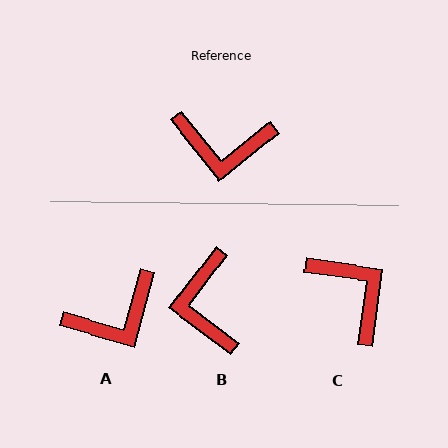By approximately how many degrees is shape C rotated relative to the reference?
Approximately 133 degrees counter-clockwise.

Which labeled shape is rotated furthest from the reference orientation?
C, about 133 degrees away.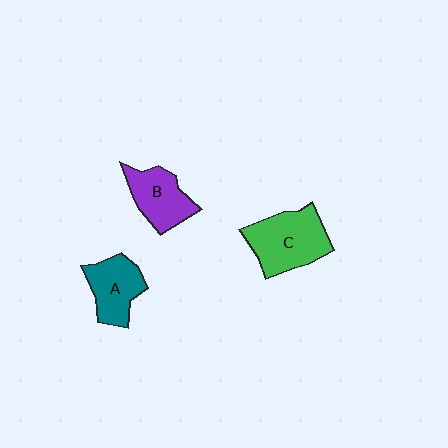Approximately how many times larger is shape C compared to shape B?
Approximately 1.4 times.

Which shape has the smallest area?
Shape A (teal).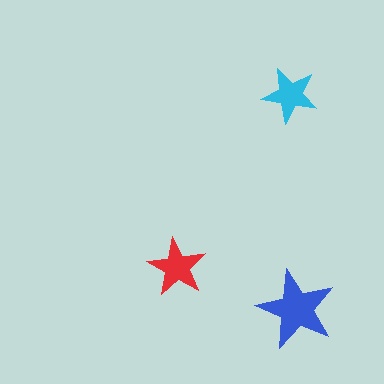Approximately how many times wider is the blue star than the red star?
About 1.5 times wider.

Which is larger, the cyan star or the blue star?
The blue one.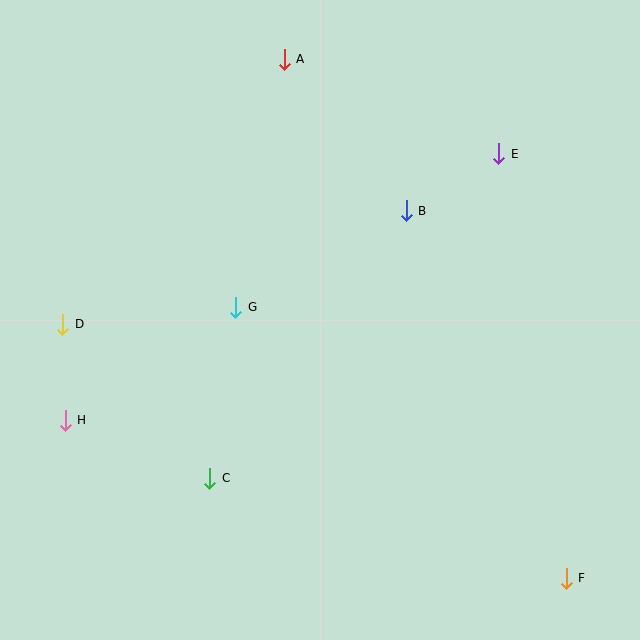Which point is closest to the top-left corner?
Point A is closest to the top-left corner.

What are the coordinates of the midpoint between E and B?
The midpoint between E and B is at (452, 182).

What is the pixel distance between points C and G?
The distance between C and G is 173 pixels.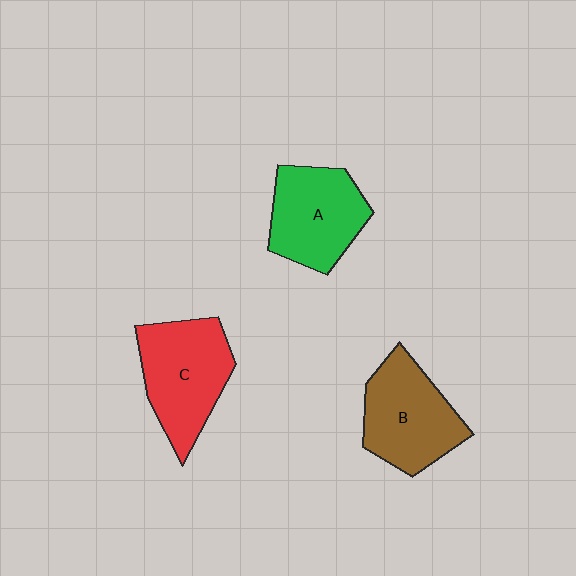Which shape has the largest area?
Shape C (red).